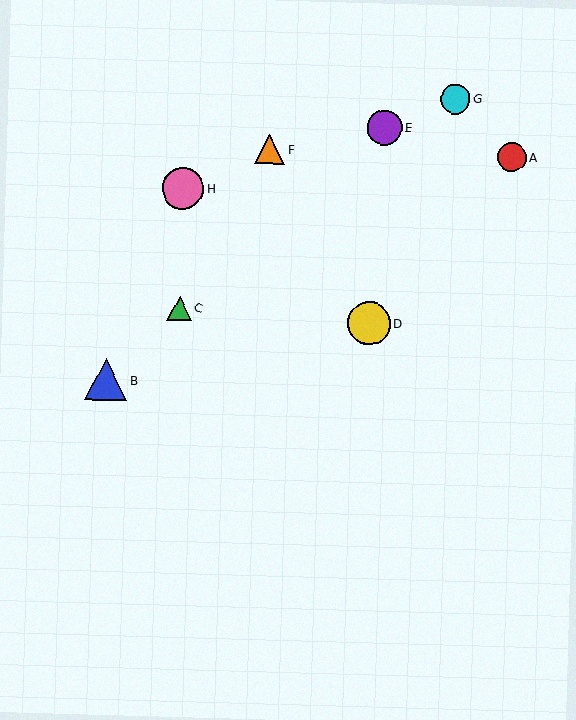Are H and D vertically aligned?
No, H is at x≈183 and D is at x≈369.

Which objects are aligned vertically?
Objects C, H are aligned vertically.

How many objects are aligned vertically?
2 objects (C, H) are aligned vertically.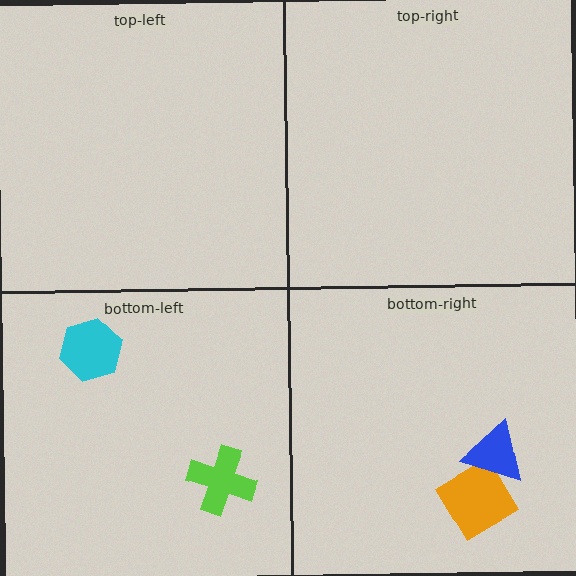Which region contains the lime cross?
The bottom-left region.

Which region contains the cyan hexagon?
The bottom-left region.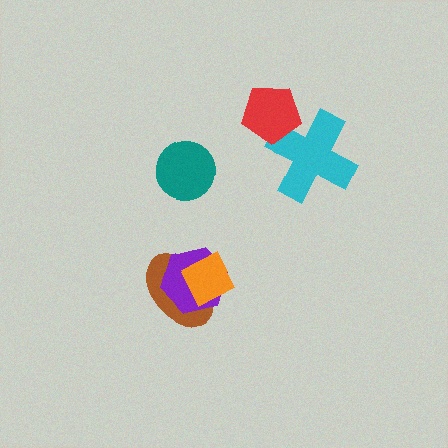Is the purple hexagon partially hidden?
Yes, it is partially covered by another shape.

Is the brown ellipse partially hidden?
Yes, it is partially covered by another shape.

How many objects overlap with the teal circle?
0 objects overlap with the teal circle.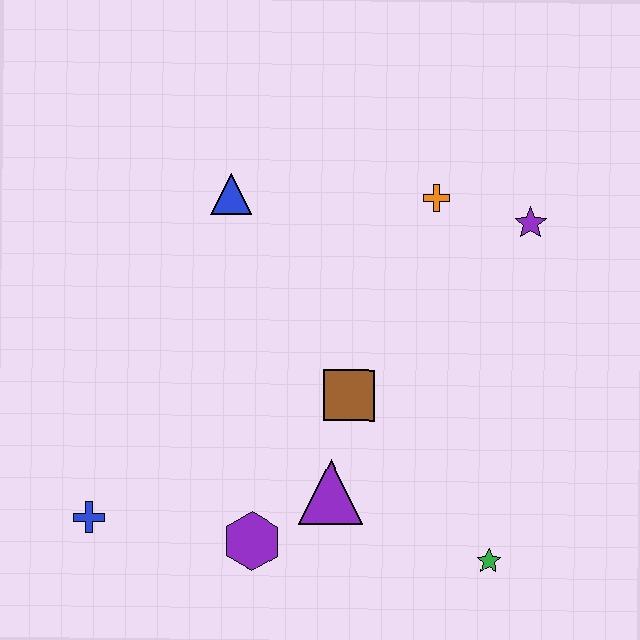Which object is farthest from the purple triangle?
The purple star is farthest from the purple triangle.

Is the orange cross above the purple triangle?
Yes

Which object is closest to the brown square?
The purple triangle is closest to the brown square.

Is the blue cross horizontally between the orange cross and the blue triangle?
No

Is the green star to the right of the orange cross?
Yes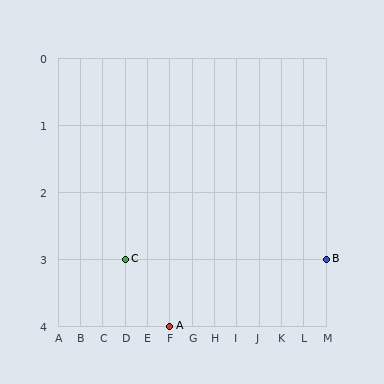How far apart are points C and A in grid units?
Points C and A are 2 columns and 1 row apart (about 2.2 grid units diagonally).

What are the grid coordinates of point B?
Point B is at grid coordinates (M, 3).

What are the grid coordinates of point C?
Point C is at grid coordinates (D, 3).